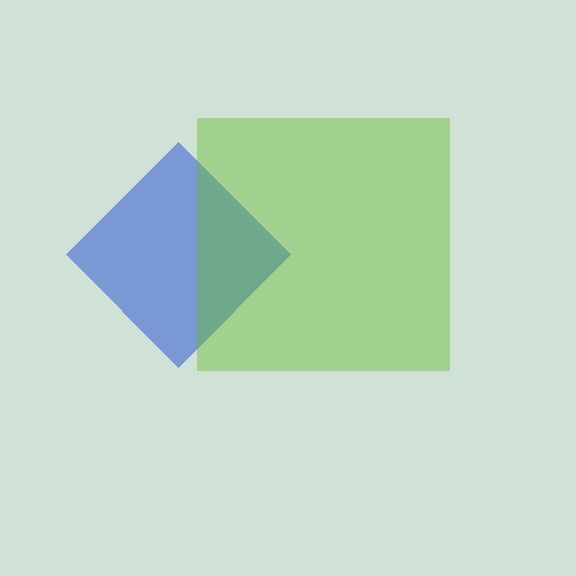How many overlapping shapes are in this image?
There are 2 overlapping shapes in the image.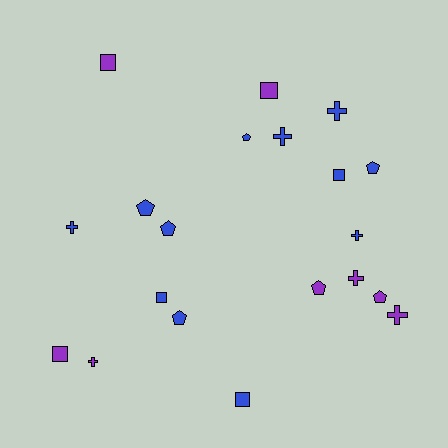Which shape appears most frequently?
Cross, with 7 objects.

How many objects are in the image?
There are 20 objects.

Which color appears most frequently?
Blue, with 12 objects.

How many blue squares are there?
There are 3 blue squares.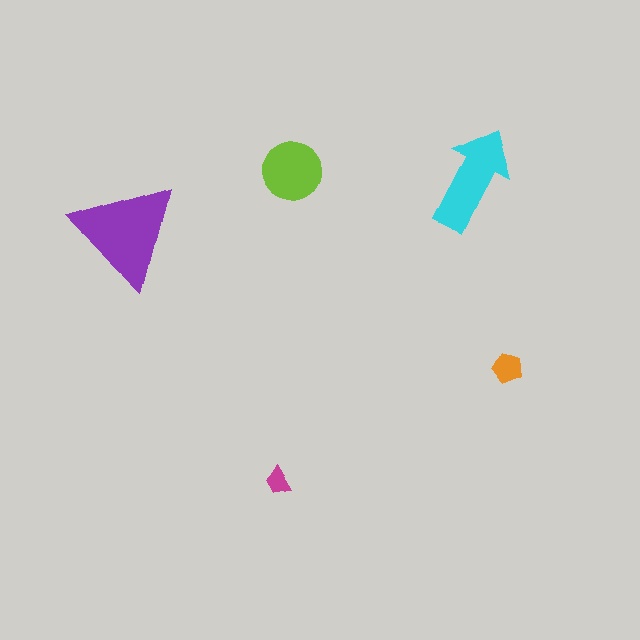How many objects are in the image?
There are 5 objects in the image.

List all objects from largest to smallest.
The purple triangle, the cyan arrow, the lime circle, the orange pentagon, the magenta trapezoid.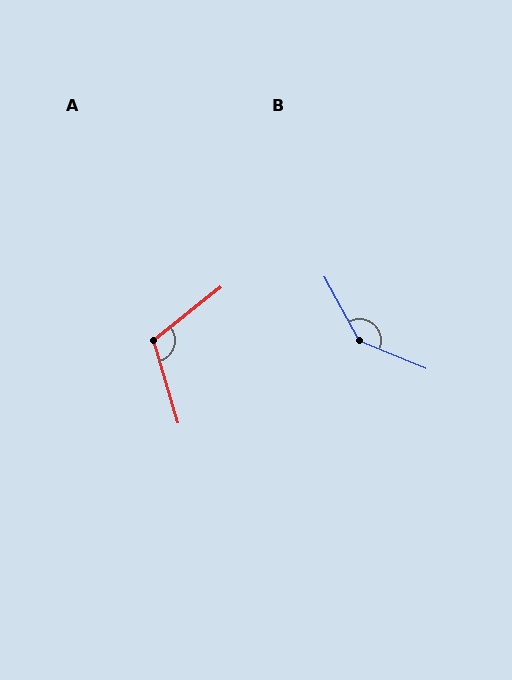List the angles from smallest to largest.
A (112°), B (141°).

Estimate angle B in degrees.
Approximately 141 degrees.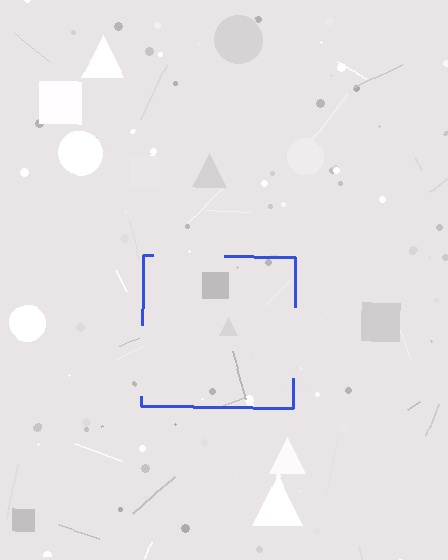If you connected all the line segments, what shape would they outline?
They would outline a square.